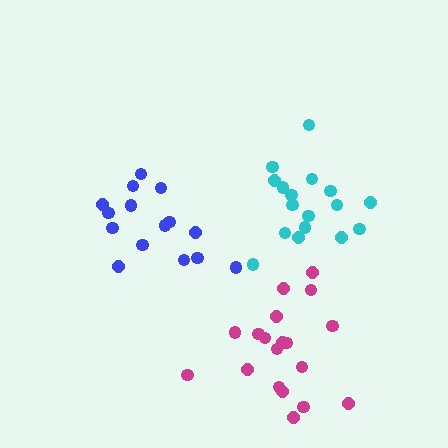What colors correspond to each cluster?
The clusters are colored: blue, cyan, magenta.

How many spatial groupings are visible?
There are 3 spatial groupings.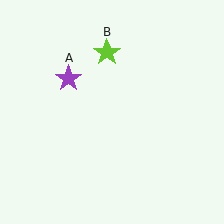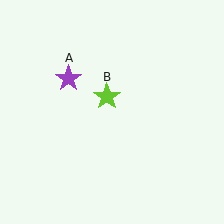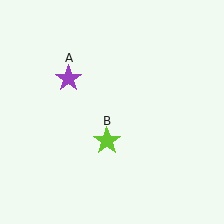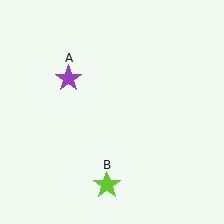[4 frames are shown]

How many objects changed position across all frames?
1 object changed position: lime star (object B).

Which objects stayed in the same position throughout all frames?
Purple star (object A) remained stationary.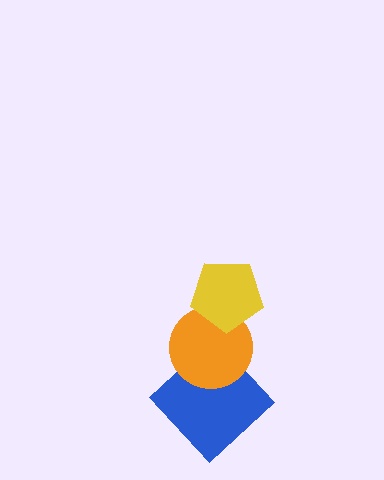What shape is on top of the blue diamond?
The orange circle is on top of the blue diamond.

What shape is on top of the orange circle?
The yellow pentagon is on top of the orange circle.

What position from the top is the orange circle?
The orange circle is 2nd from the top.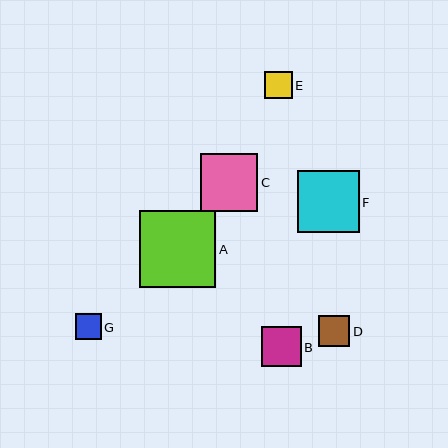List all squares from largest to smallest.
From largest to smallest: A, F, C, B, D, E, G.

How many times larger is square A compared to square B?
Square A is approximately 1.9 times the size of square B.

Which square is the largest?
Square A is the largest with a size of approximately 76 pixels.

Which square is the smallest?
Square G is the smallest with a size of approximately 26 pixels.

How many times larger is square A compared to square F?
Square A is approximately 1.2 times the size of square F.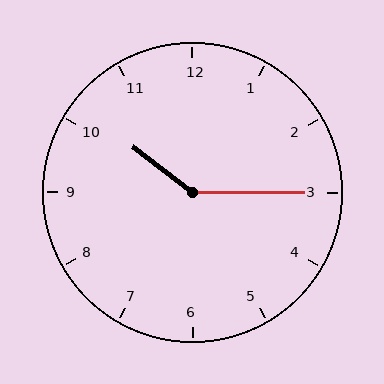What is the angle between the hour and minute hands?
Approximately 142 degrees.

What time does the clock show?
10:15.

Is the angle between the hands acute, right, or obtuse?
It is obtuse.